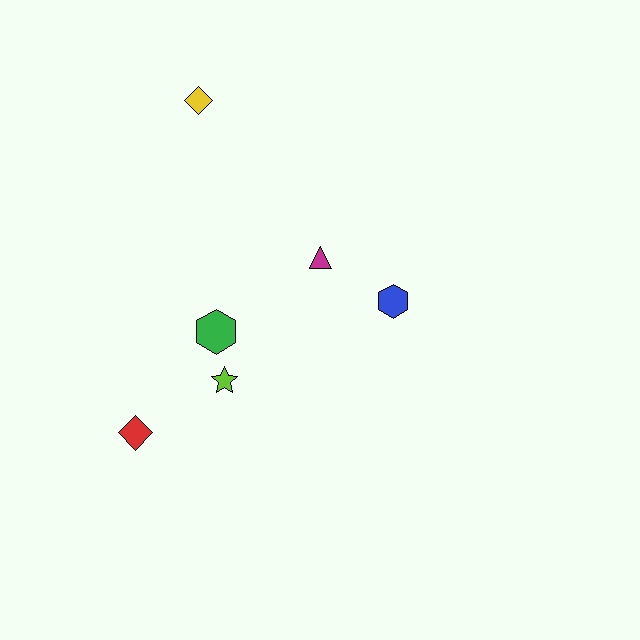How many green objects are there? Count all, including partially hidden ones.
There is 1 green object.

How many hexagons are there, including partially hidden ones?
There are 2 hexagons.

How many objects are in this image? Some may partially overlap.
There are 6 objects.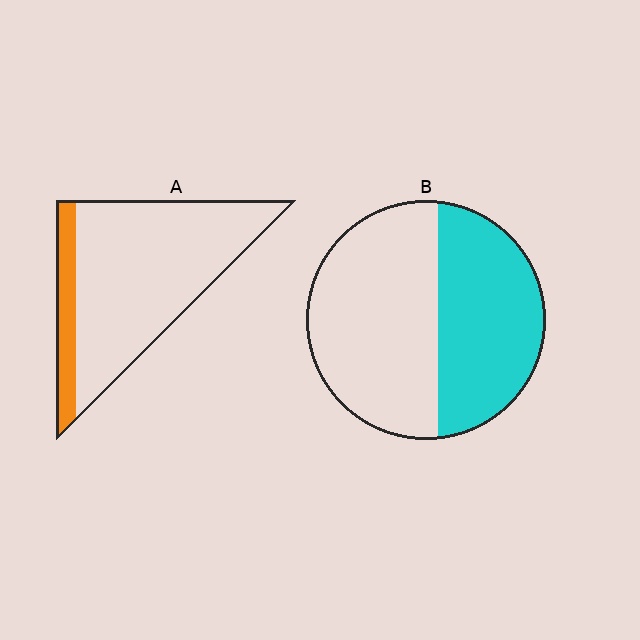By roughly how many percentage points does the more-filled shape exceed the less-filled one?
By roughly 30 percentage points (B over A).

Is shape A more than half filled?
No.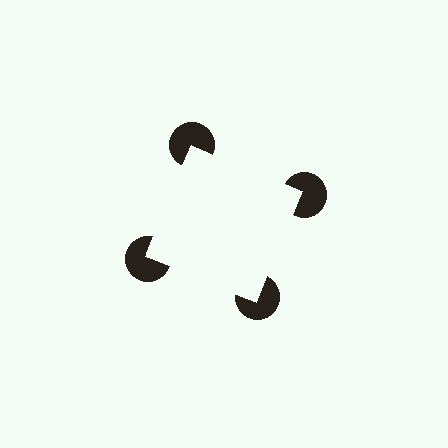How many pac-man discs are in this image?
There are 4 — one at each vertex of the illusory square.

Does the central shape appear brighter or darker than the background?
It typically appears slightly brighter than the background, even though no actual brightness change is drawn.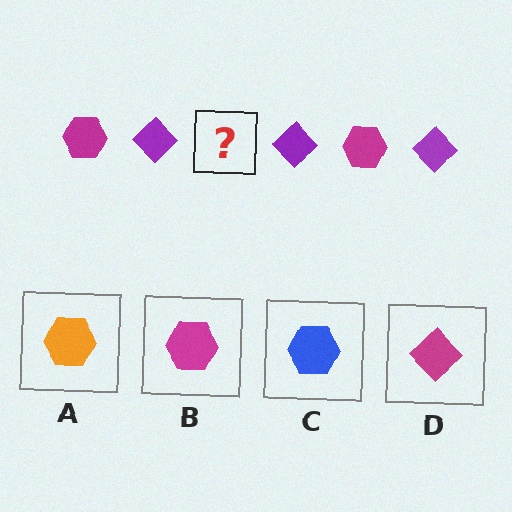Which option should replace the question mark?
Option B.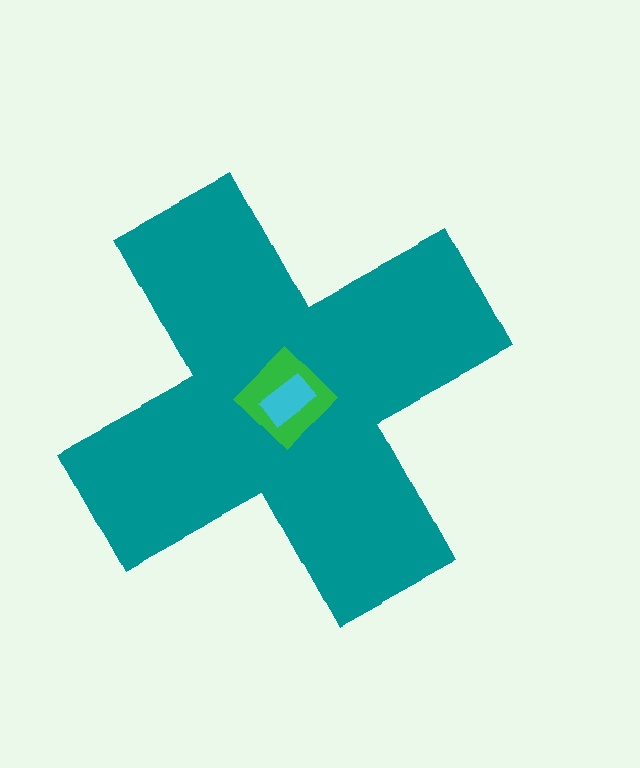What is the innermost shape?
The cyan rectangle.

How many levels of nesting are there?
3.